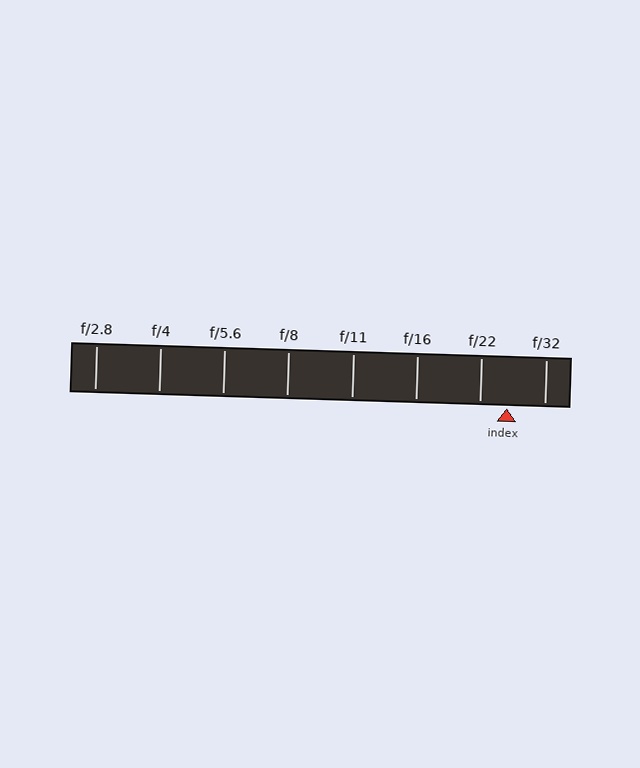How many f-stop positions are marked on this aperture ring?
There are 8 f-stop positions marked.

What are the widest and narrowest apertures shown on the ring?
The widest aperture shown is f/2.8 and the narrowest is f/32.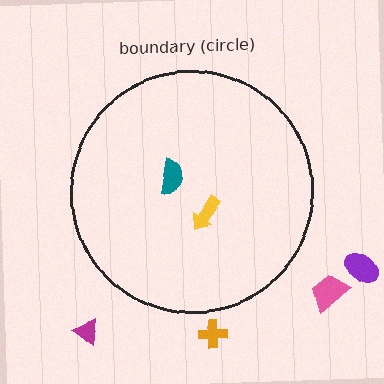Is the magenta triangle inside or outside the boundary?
Outside.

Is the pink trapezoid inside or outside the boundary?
Outside.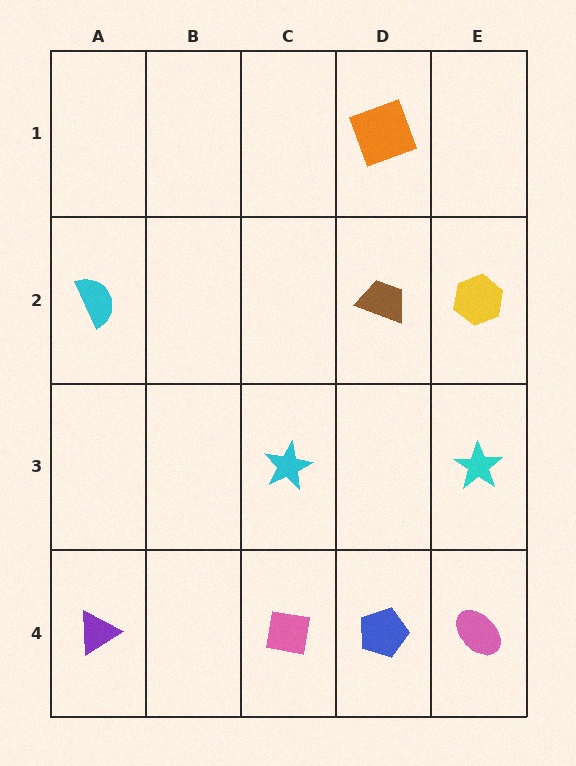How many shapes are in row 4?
4 shapes.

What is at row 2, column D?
A brown trapezoid.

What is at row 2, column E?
A yellow hexagon.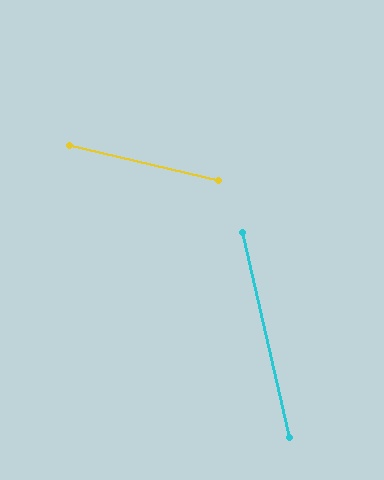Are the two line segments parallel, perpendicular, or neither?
Neither parallel nor perpendicular — they differ by about 64°.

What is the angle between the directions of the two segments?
Approximately 64 degrees.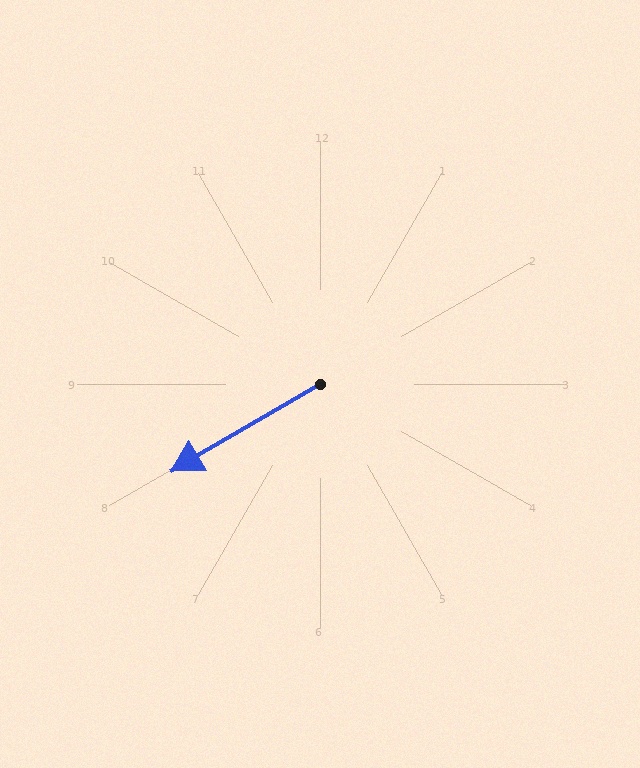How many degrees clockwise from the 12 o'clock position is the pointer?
Approximately 240 degrees.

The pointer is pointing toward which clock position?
Roughly 8 o'clock.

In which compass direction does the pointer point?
Southwest.